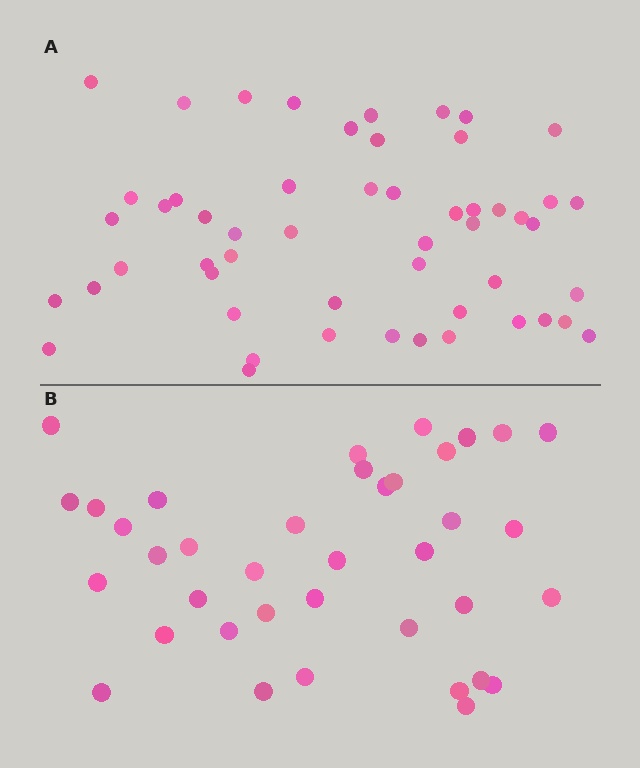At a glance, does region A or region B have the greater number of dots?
Region A (the top region) has more dots.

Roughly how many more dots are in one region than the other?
Region A has approximately 15 more dots than region B.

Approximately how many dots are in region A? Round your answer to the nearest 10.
About 50 dots. (The exact count is 53, which rounds to 50.)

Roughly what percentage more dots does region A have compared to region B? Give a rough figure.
About 40% more.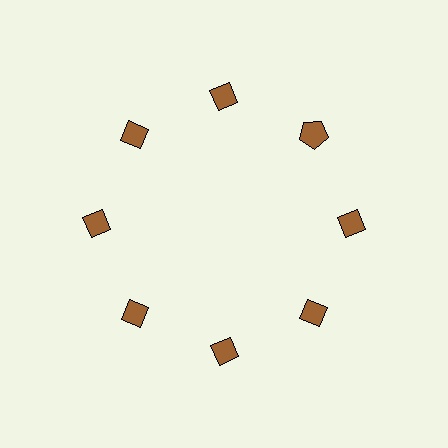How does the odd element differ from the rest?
It has a different shape: pentagon instead of diamond.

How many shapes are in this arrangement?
There are 8 shapes arranged in a ring pattern.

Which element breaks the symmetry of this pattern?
The brown pentagon at roughly the 2 o'clock position breaks the symmetry. All other shapes are brown diamonds.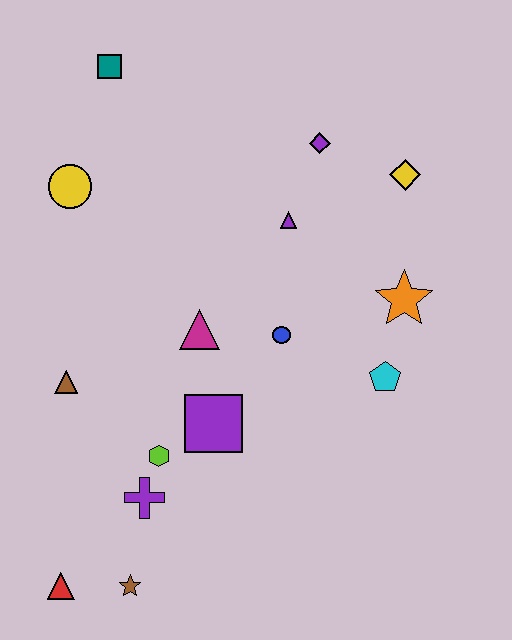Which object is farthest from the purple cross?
The teal square is farthest from the purple cross.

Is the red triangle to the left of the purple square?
Yes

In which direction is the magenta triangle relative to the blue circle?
The magenta triangle is to the left of the blue circle.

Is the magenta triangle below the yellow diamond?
Yes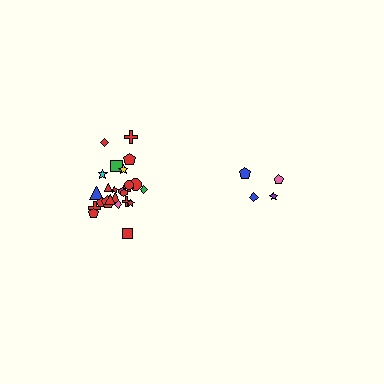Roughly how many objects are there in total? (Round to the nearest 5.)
Roughly 30 objects in total.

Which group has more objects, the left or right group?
The left group.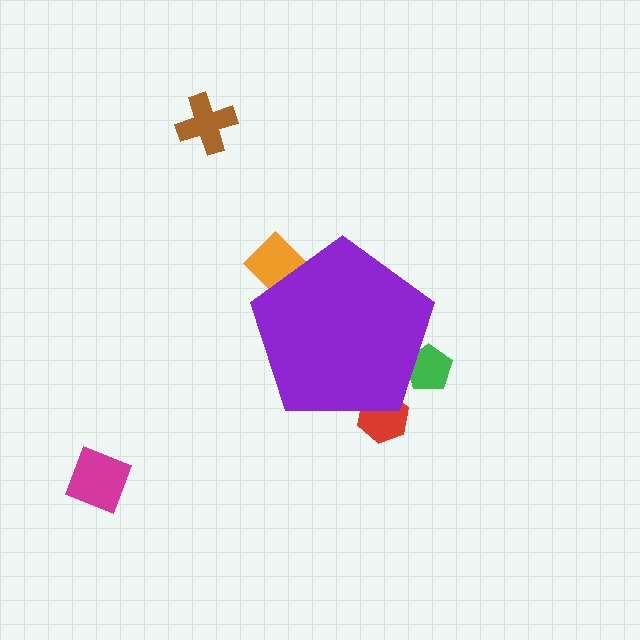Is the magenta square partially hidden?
No, the magenta square is fully visible.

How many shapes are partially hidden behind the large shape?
3 shapes are partially hidden.